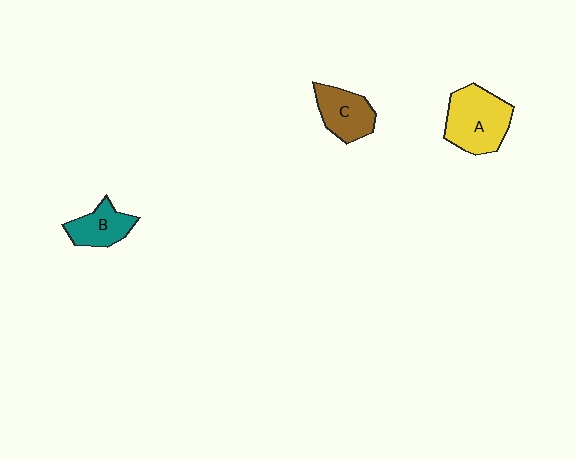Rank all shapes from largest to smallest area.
From largest to smallest: A (yellow), C (brown), B (teal).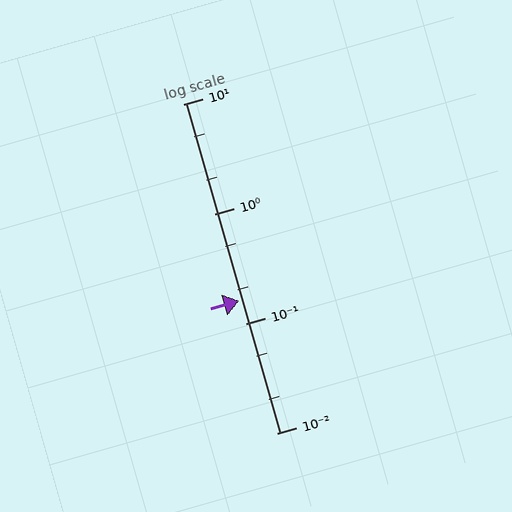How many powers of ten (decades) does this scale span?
The scale spans 3 decades, from 0.01 to 10.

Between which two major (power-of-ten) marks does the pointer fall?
The pointer is between 0.1 and 1.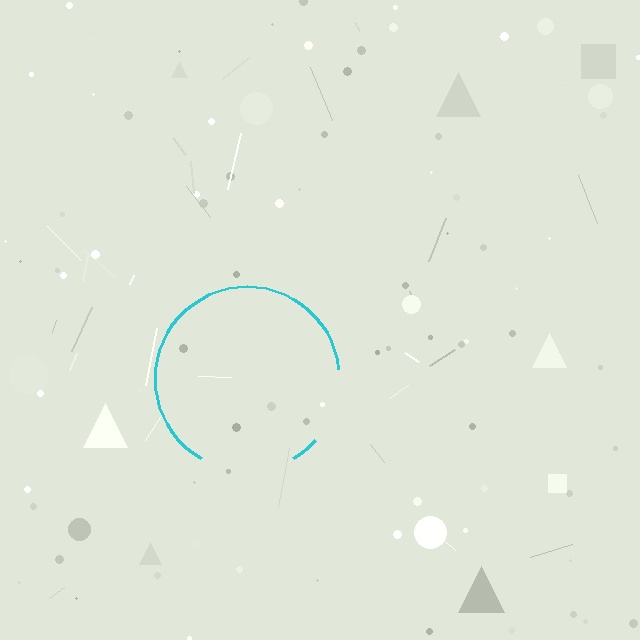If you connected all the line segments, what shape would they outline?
They would outline a circle.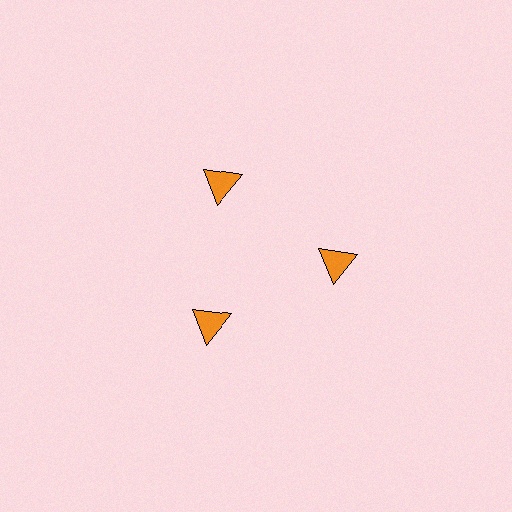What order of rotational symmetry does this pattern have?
This pattern has 3-fold rotational symmetry.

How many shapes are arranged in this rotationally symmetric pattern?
There are 3 shapes, arranged in 3 groups of 1.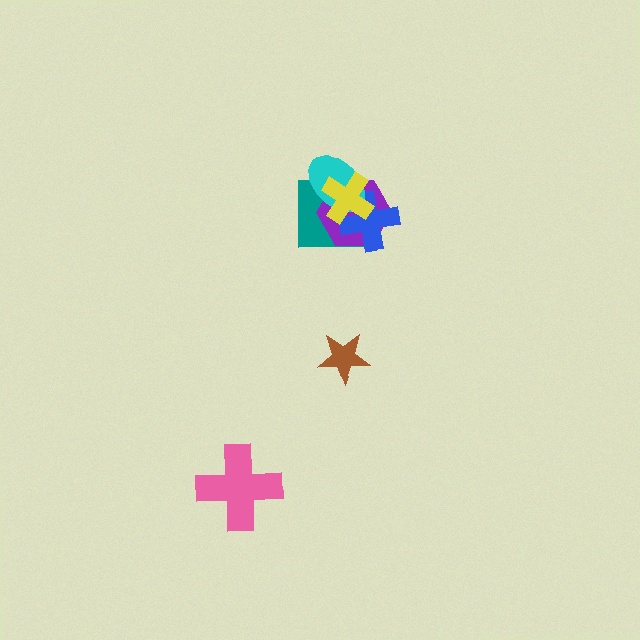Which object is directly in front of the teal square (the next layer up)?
The purple hexagon is directly in front of the teal square.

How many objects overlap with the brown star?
0 objects overlap with the brown star.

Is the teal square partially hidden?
Yes, it is partially covered by another shape.